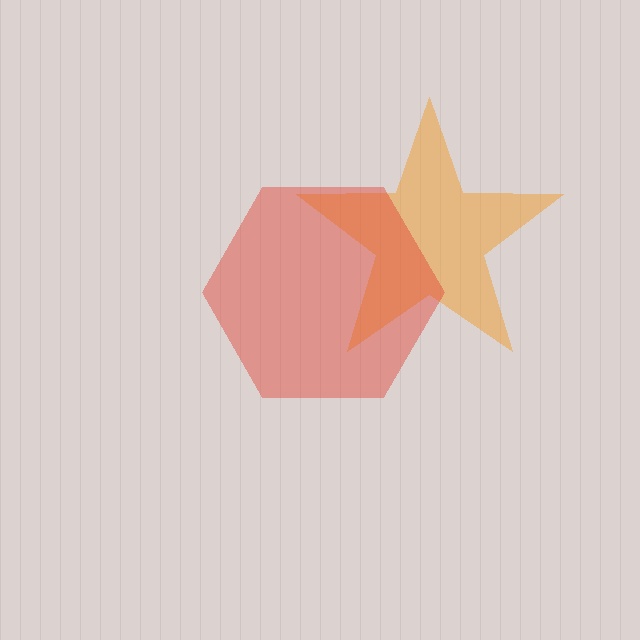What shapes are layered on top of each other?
The layered shapes are: an orange star, a red hexagon.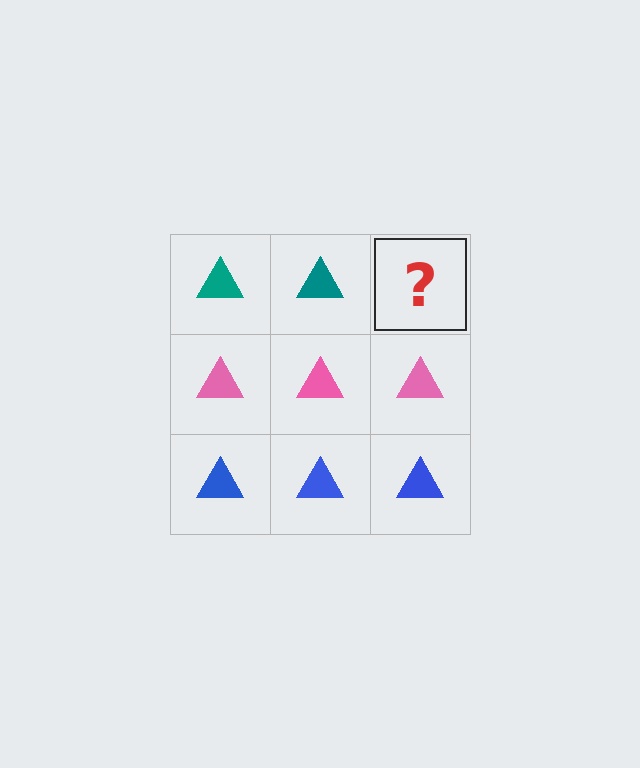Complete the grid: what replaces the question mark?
The question mark should be replaced with a teal triangle.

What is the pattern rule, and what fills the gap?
The rule is that each row has a consistent color. The gap should be filled with a teal triangle.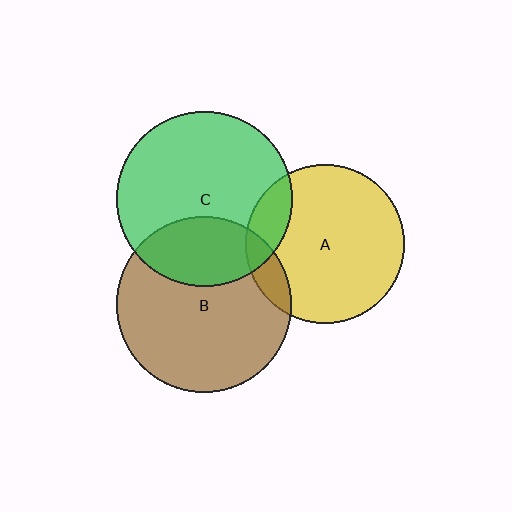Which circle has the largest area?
Circle B (brown).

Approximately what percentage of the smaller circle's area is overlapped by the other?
Approximately 30%.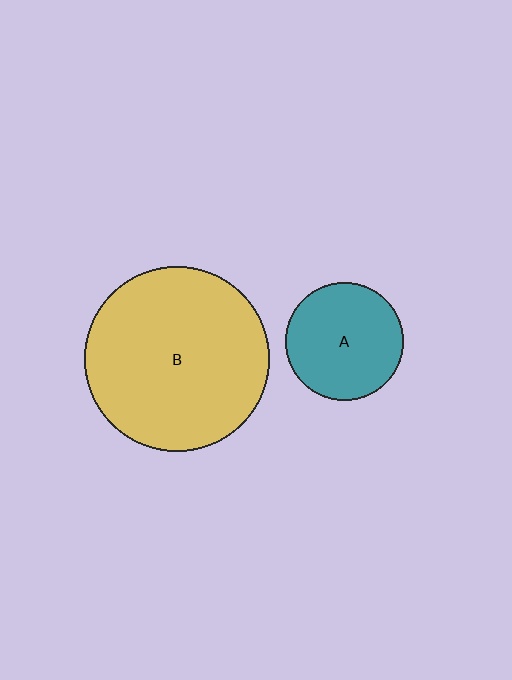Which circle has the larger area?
Circle B (yellow).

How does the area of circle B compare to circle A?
Approximately 2.5 times.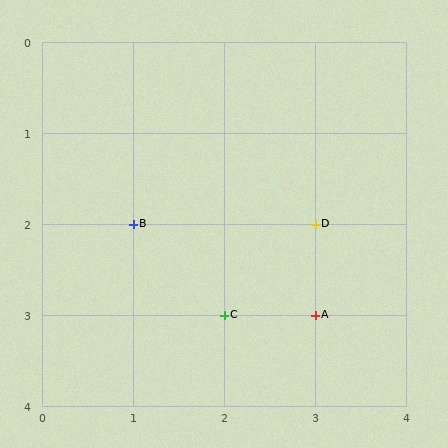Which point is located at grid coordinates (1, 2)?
Point B is at (1, 2).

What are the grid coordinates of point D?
Point D is at grid coordinates (3, 2).